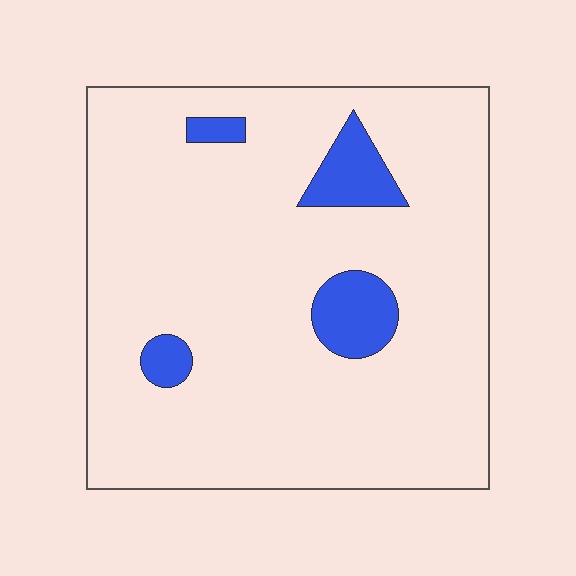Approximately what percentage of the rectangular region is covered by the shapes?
Approximately 10%.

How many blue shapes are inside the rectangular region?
4.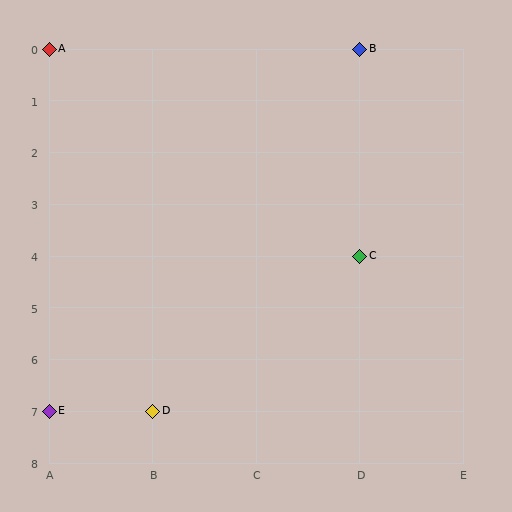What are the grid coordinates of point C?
Point C is at grid coordinates (D, 4).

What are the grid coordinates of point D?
Point D is at grid coordinates (B, 7).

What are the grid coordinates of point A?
Point A is at grid coordinates (A, 0).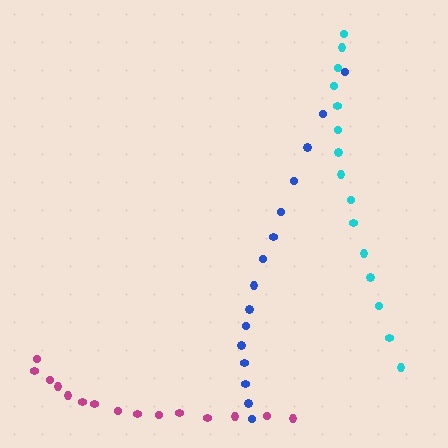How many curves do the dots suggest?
There are 3 distinct paths.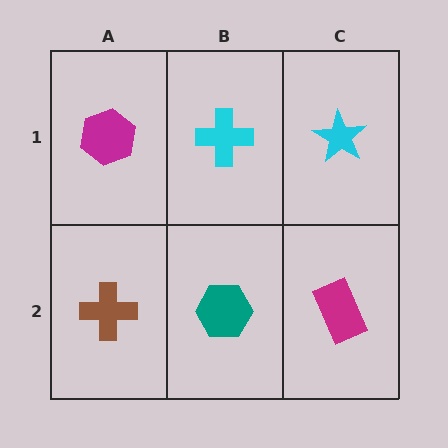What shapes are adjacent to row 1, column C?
A magenta rectangle (row 2, column C), a cyan cross (row 1, column B).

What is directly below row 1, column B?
A teal hexagon.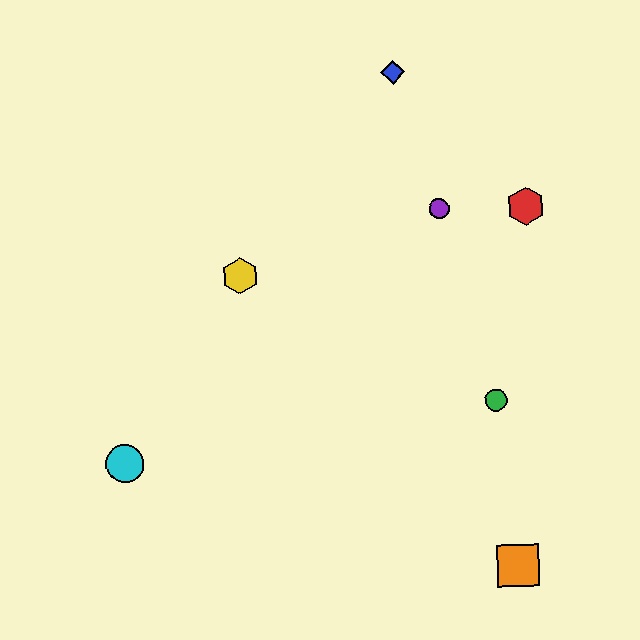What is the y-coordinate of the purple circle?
The purple circle is at y≈209.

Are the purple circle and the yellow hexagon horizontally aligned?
No, the purple circle is at y≈209 and the yellow hexagon is at y≈276.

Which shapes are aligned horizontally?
The red hexagon, the purple circle are aligned horizontally.